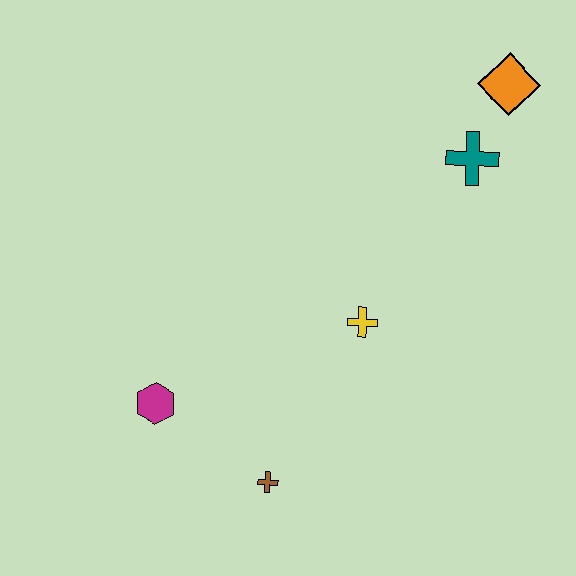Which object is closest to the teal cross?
The orange diamond is closest to the teal cross.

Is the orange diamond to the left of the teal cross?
No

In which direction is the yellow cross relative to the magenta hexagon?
The yellow cross is to the right of the magenta hexagon.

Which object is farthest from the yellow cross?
The orange diamond is farthest from the yellow cross.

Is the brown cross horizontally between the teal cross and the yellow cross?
No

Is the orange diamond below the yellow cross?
No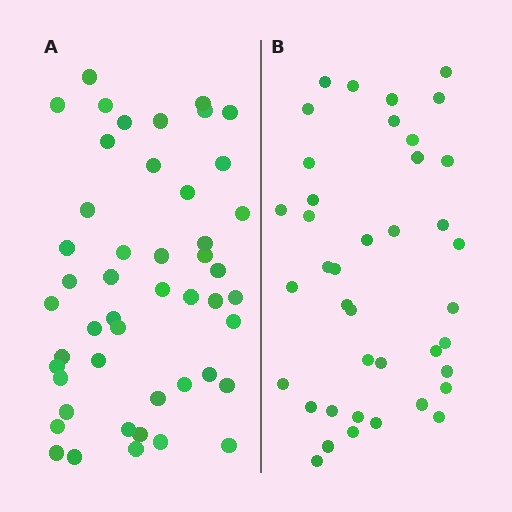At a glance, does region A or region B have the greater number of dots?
Region A (the left region) has more dots.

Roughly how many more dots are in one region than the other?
Region A has roughly 8 or so more dots than region B.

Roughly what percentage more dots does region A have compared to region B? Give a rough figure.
About 20% more.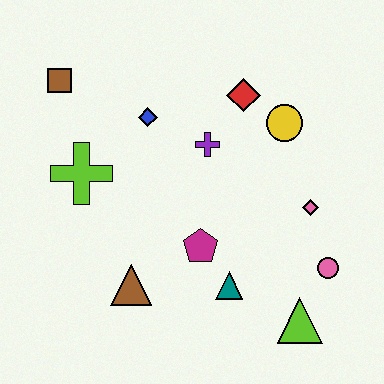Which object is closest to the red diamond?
The yellow circle is closest to the red diamond.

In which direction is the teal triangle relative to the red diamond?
The teal triangle is below the red diamond.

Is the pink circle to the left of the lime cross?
No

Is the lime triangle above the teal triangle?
No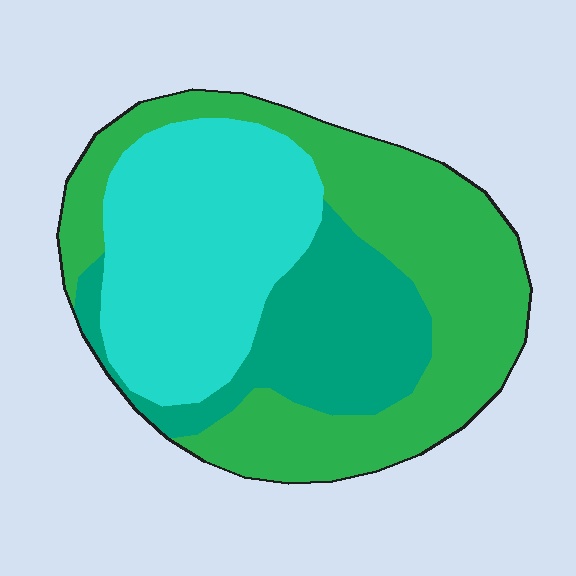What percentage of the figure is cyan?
Cyan covers 34% of the figure.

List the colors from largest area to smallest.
From largest to smallest: green, cyan, teal.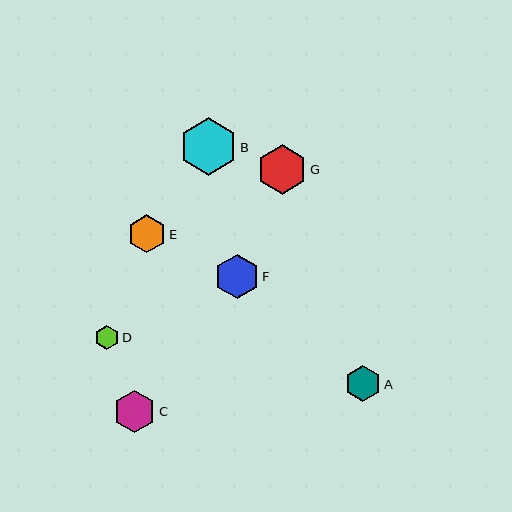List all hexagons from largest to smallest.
From largest to smallest: B, G, F, C, E, A, D.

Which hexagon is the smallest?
Hexagon D is the smallest with a size of approximately 24 pixels.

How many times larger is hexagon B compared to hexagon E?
Hexagon B is approximately 1.5 times the size of hexagon E.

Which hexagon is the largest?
Hexagon B is the largest with a size of approximately 57 pixels.